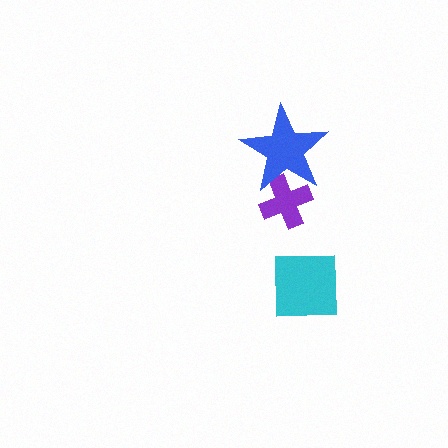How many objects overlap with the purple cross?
1 object overlaps with the purple cross.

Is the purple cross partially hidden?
Yes, it is partially covered by another shape.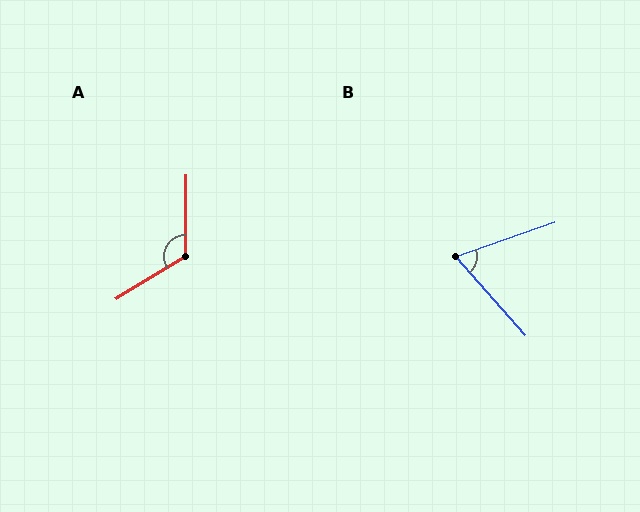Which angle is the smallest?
B, at approximately 67 degrees.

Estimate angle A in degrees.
Approximately 122 degrees.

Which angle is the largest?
A, at approximately 122 degrees.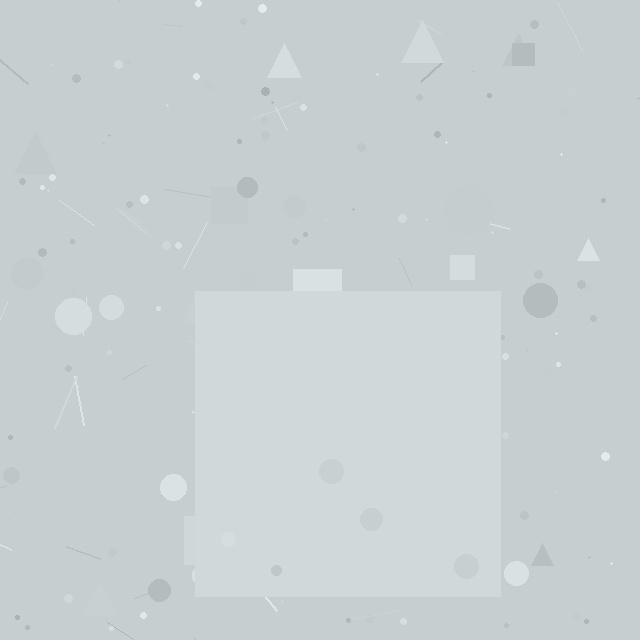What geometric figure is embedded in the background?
A square is embedded in the background.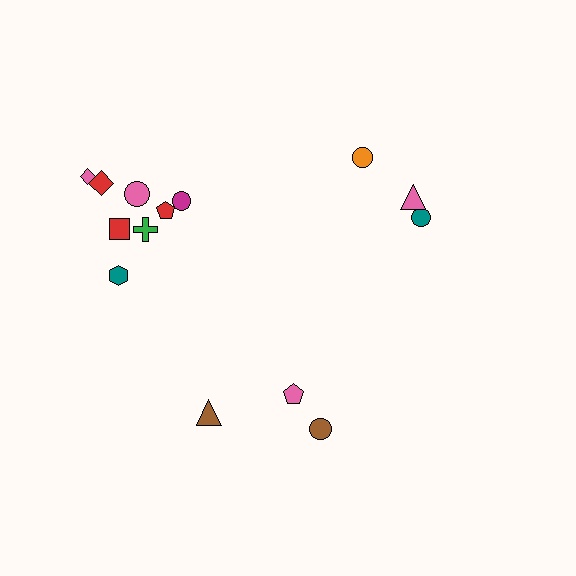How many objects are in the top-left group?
There are 8 objects.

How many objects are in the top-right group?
There are 3 objects.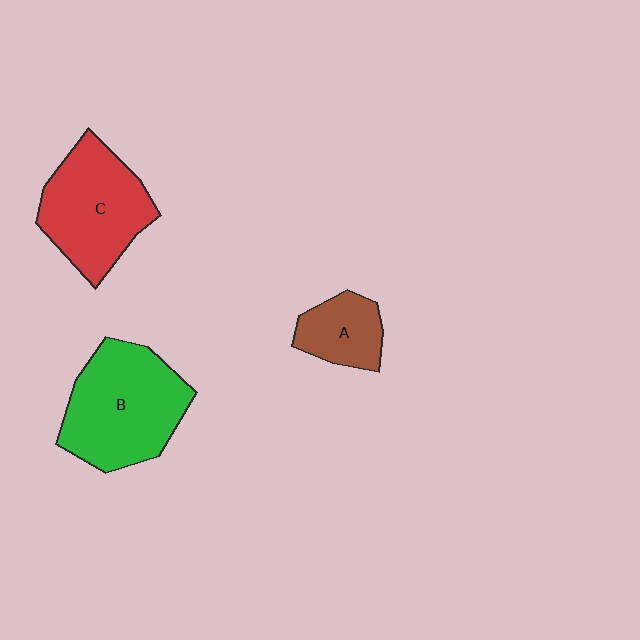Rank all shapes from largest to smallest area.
From largest to smallest: B (green), C (red), A (brown).